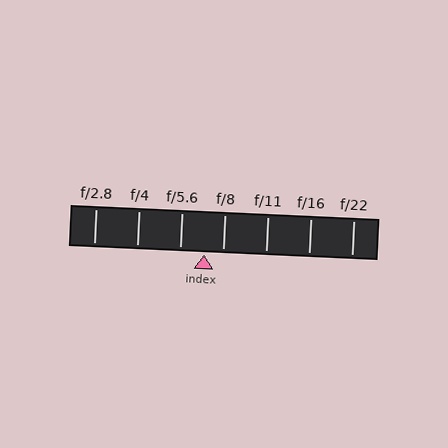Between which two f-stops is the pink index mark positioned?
The index mark is between f/5.6 and f/8.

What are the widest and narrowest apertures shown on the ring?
The widest aperture shown is f/2.8 and the narrowest is f/22.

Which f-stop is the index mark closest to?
The index mark is closest to f/8.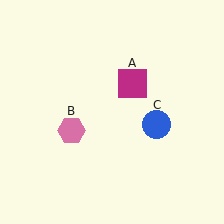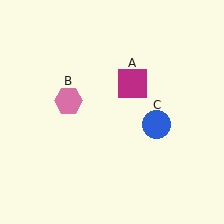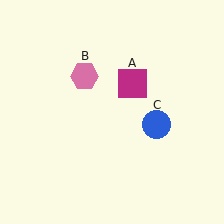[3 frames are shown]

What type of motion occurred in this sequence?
The pink hexagon (object B) rotated clockwise around the center of the scene.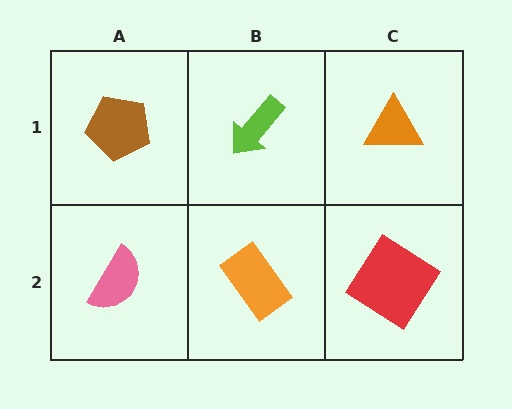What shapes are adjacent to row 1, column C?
A red diamond (row 2, column C), a lime arrow (row 1, column B).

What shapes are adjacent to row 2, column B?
A lime arrow (row 1, column B), a pink semicircle (row 2, column A), a red diamond (row 2, column C).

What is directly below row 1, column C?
A red diamond.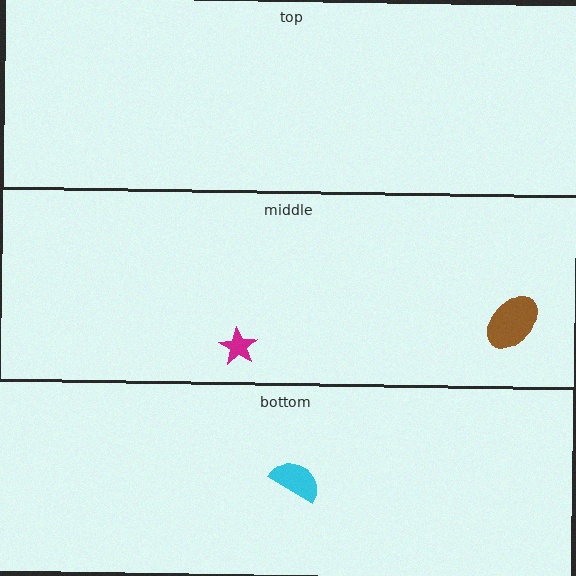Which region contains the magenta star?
The middle region.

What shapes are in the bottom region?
The cyan semicircle.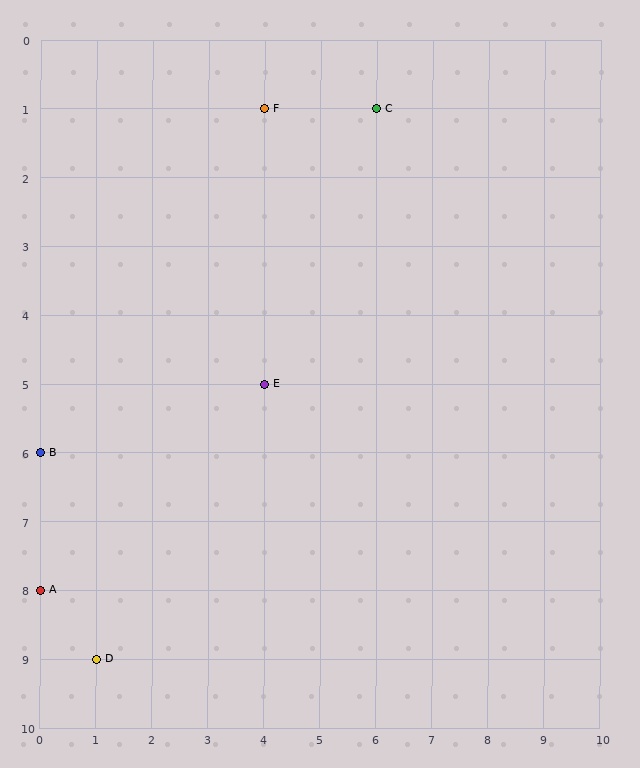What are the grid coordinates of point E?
Point E is at grid coordinates (4, 5).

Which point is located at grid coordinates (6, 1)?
Point C is at (6, 1).